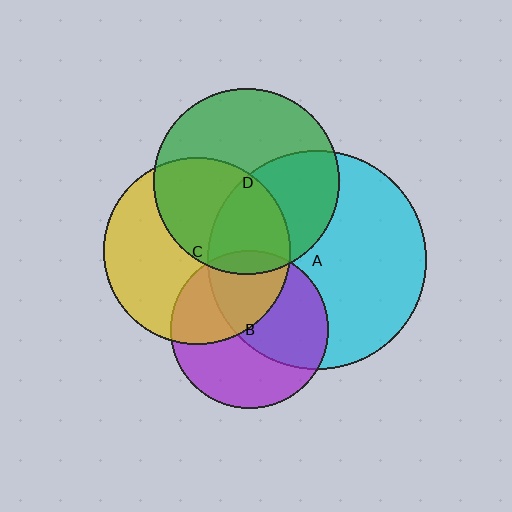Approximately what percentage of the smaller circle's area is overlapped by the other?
Approximately 5%.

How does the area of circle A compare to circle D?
Approximately 1.4 times.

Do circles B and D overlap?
Yes.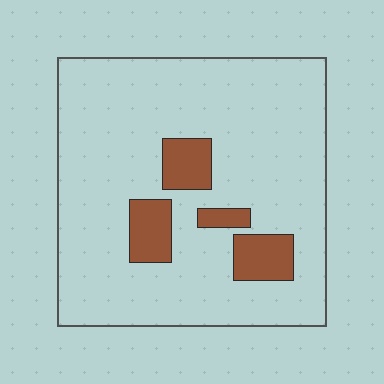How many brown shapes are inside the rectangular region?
4.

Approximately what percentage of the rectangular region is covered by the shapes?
Approximately 15%.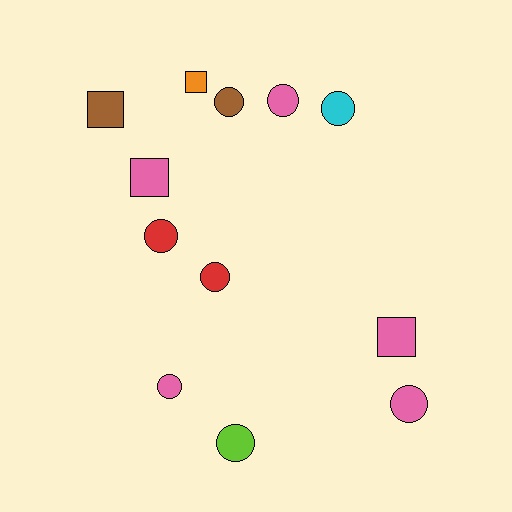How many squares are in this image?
There are 4 squares.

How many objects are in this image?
There are 12 objects.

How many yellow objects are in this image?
There are no yellow objects.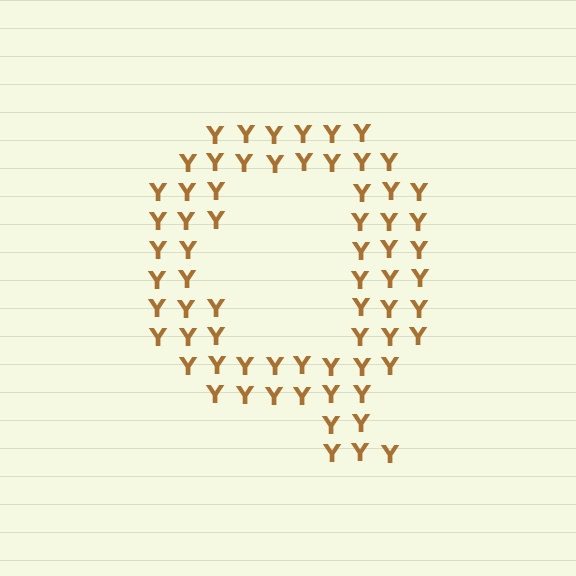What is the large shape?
The large shape is the letter Q.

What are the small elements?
The small elements are letter Y's.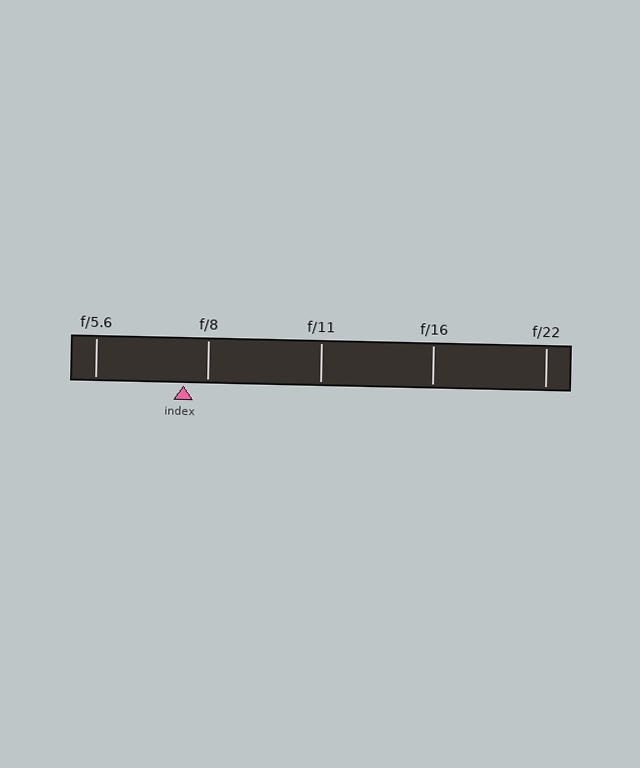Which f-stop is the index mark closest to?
The index mark is closest to f/8.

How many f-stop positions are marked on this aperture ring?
There are 5 f-stop positions marked.